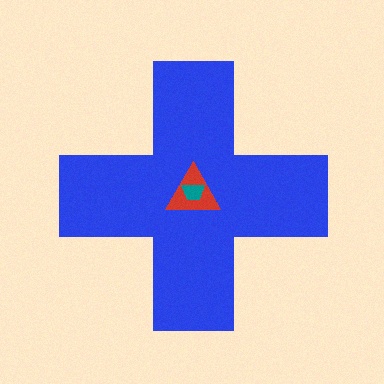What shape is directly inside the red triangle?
The teal trapezoid.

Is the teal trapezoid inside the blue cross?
Yes.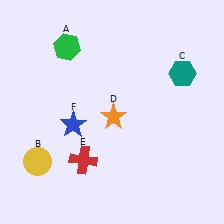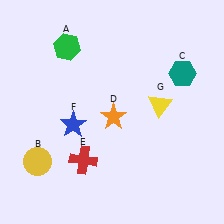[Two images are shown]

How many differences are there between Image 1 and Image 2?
There is 1 difference between the two images.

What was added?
A yellow triangle (G) was added in Image 2.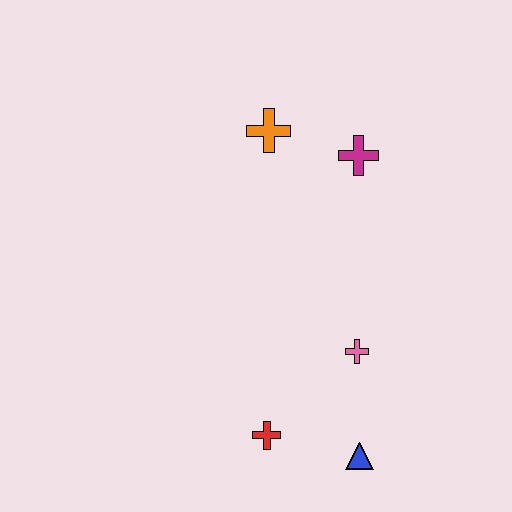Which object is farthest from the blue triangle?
The orange cross is farthest from the blue triangle.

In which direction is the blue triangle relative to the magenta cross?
The blue triangle is below the magenta cross.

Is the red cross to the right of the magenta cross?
No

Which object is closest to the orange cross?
The magenta cross is closest to the orange cross.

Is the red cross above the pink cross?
No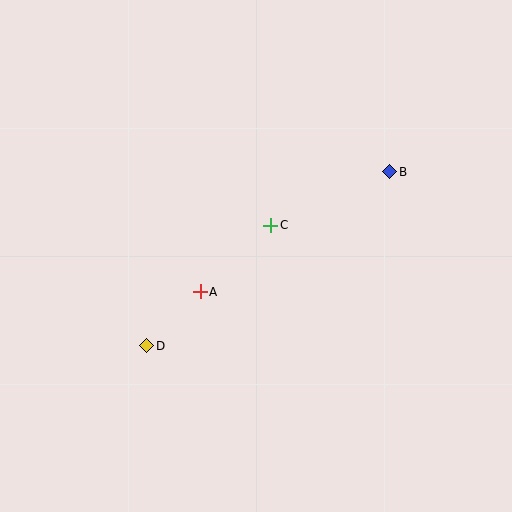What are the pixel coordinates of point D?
Point D is at (147, 346).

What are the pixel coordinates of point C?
Point C is at (271, 225).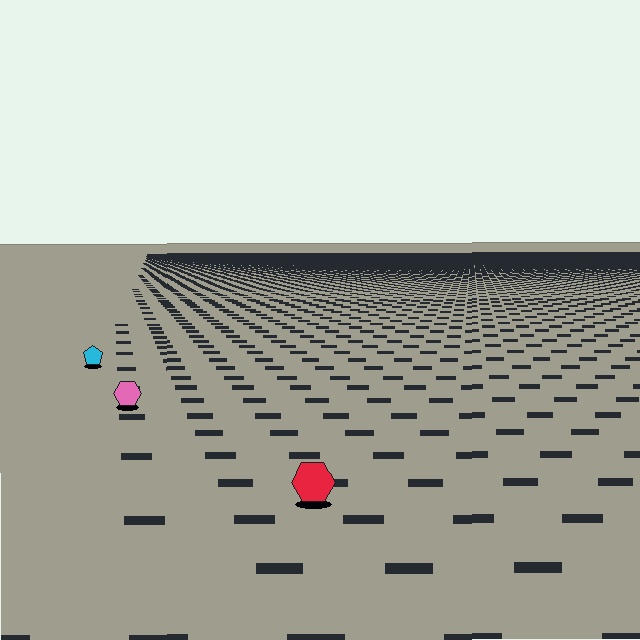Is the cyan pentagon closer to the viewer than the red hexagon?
No. The red hexagon is closer — you can tell from the texture gradient: the ground texture is coarser near it.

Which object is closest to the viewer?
The red hexagon is closest. The texture marks near it are larger and more spread out.